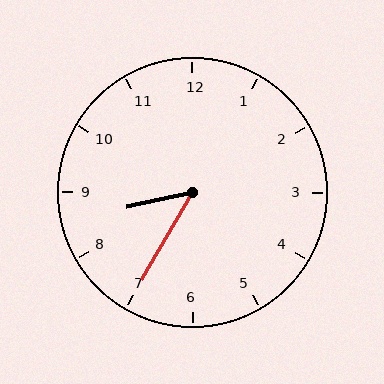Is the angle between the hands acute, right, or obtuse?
It is acute.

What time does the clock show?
8:35.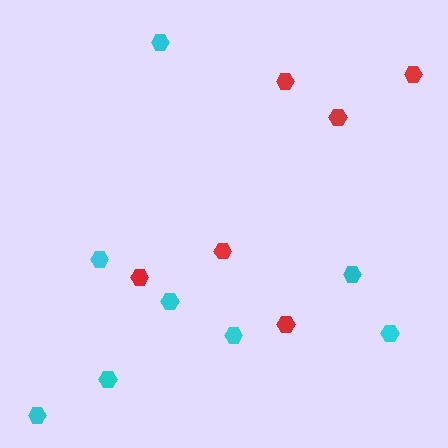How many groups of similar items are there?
There are 2 groups: one group of red hexagons (6) and one group of cyan hexagons (8).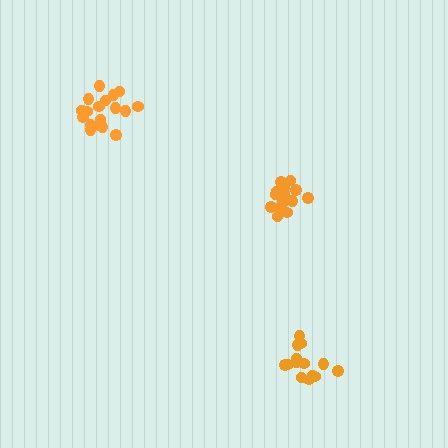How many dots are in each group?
Group 1: 16 dots, Group 2: 15 dots, Group 3: 18 dots (49 total).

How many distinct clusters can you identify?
There are 3 distinct clusters.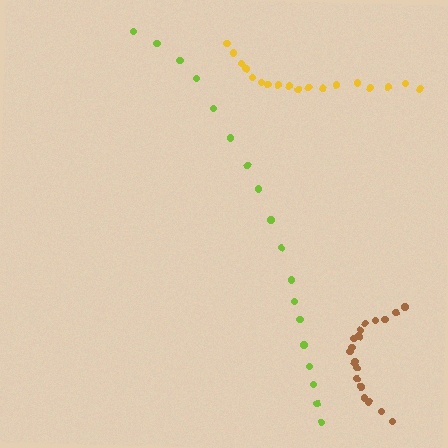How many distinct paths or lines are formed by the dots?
There are 3 distinct paths.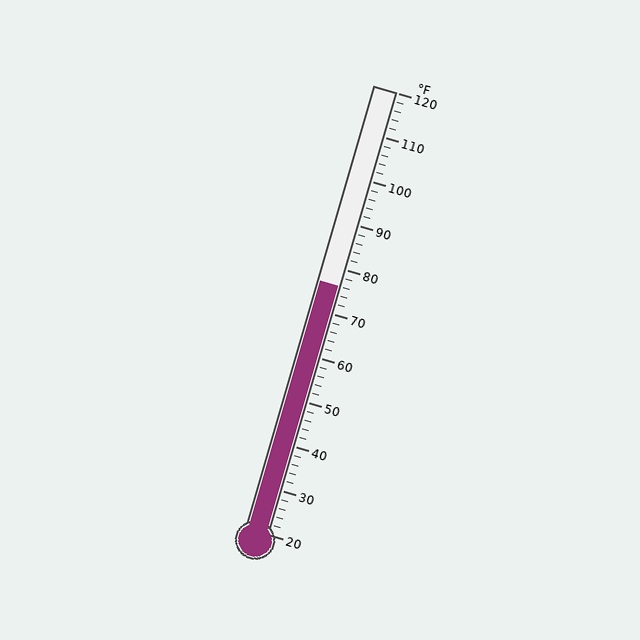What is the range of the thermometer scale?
The thermometer scale ranges from 20°F to 120°F.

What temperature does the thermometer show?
The thermometer shows approximately 76°F.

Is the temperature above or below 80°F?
The temperature is below 80°F.